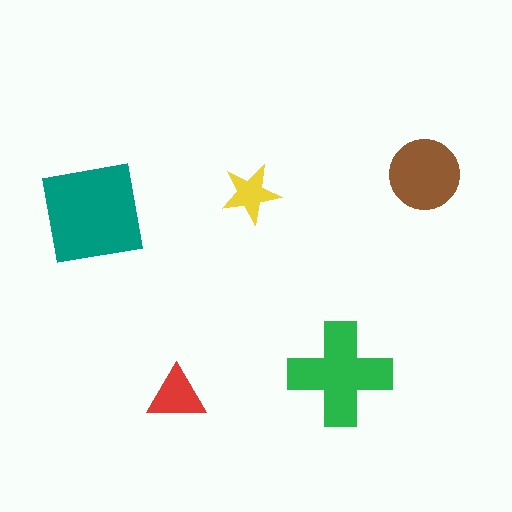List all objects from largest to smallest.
The teal square, the green cross, the brown circle, the red triangle, the yellow star.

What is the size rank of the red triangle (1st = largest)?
4th.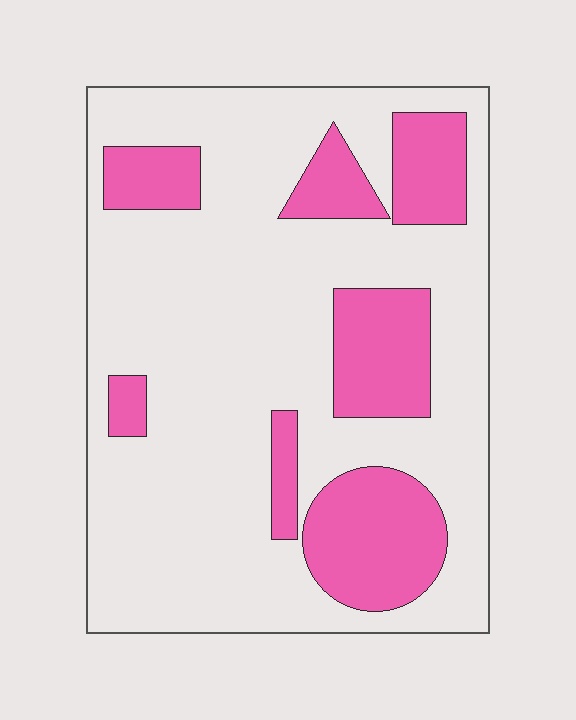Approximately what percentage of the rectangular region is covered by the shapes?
Approximately 25%.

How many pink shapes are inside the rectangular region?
7.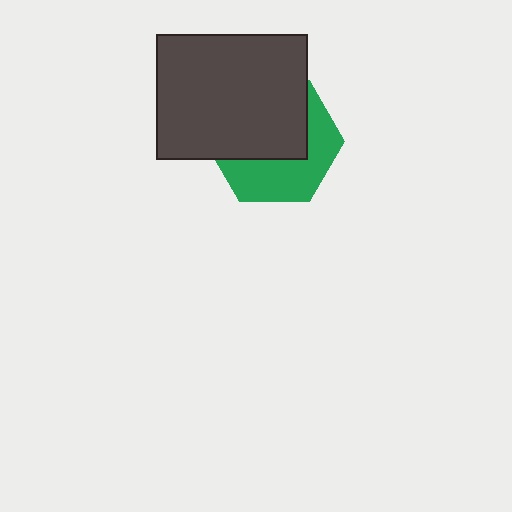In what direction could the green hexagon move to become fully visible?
The green hexagon could move down. That would shift it out from behind the dark gray rectangle entirely.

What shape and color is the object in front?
The object in front is a dark gray rectangle.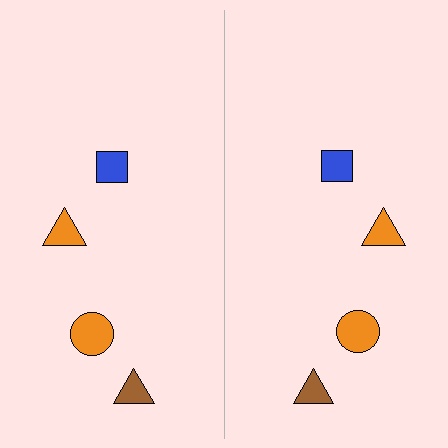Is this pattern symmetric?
Yes, this pattern has bilateral (reflection) symmetry.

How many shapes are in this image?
There are 8 shapes in this image.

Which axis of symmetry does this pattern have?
The pattern has a vertical axis of symmetry running through the center of the image.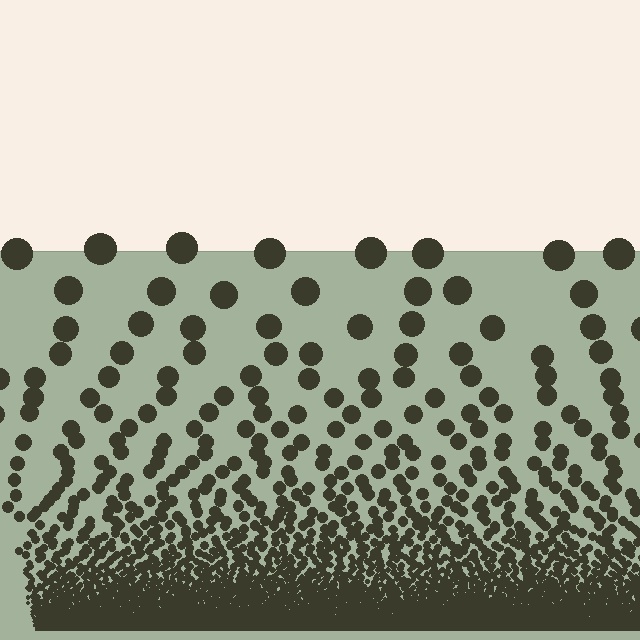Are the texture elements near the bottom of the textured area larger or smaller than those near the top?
Smaller. The gradient is inverted — elements near the bottom are smaller and denser.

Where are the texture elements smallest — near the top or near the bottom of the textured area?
Near the bottom.